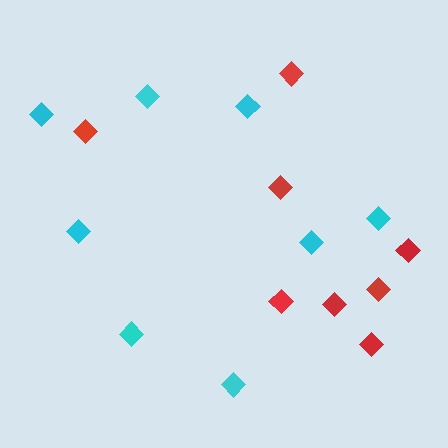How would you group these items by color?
There are 2 groups: one group of red diamonds (8) and one group of cyan diamonds (8).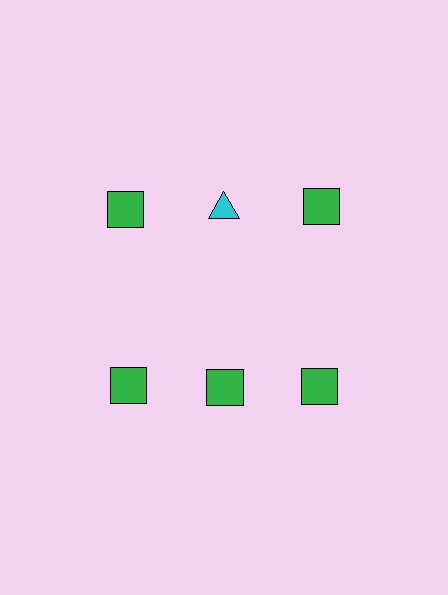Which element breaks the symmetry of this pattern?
The cyan triangle in the top row, second from left column breaks the symmetry. All other shapes are green squares.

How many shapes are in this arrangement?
There are 6 shapes arranged in a grid pattern.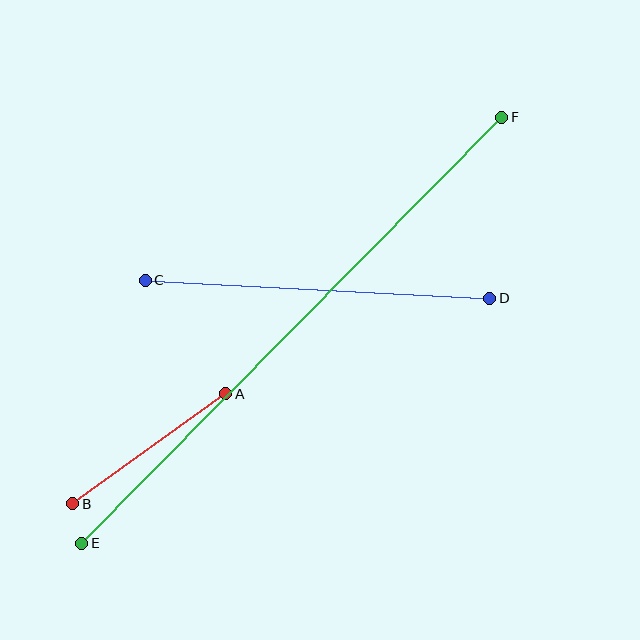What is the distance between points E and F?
The distance is approximately 598 pixels.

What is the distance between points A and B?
The distance is approximately 189 pixels.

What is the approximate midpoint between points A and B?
The midpoint is at approximately (149, 449) pixels.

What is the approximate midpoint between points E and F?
The midpoint is at approximately (292, 330) pixels.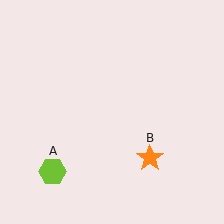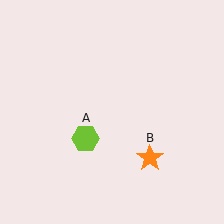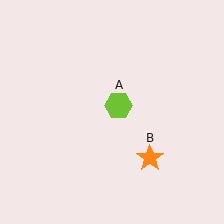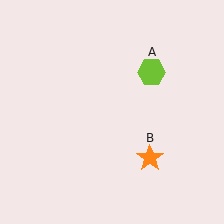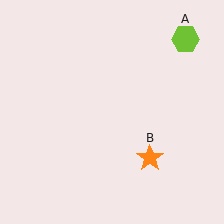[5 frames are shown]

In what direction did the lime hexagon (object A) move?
The lime hexagon (object A) moved up and to the right.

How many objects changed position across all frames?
1 object changed position: lime hexagon (object A).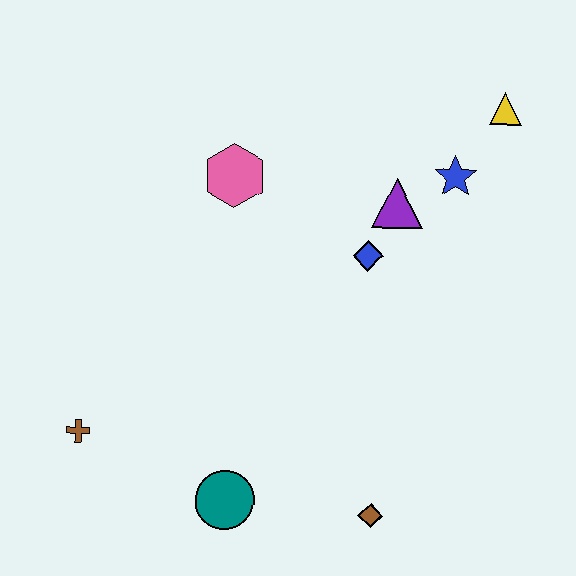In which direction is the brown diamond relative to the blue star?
The brown diamond is below the blue star.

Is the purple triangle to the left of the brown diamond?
No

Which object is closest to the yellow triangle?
The blue star is closest to the yellow triangle.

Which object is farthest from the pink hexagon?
The brown diamond is farthest from the pink hexagon.